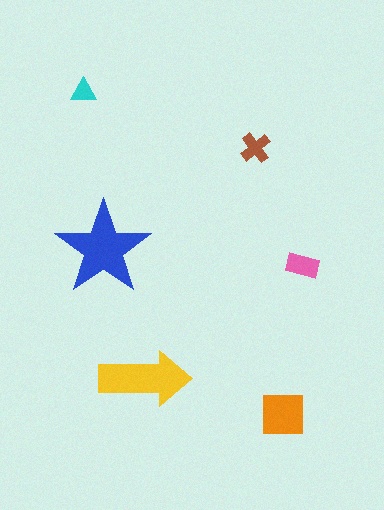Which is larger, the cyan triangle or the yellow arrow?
The yellow arrow.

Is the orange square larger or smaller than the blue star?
Smaller.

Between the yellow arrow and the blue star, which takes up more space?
The blue star.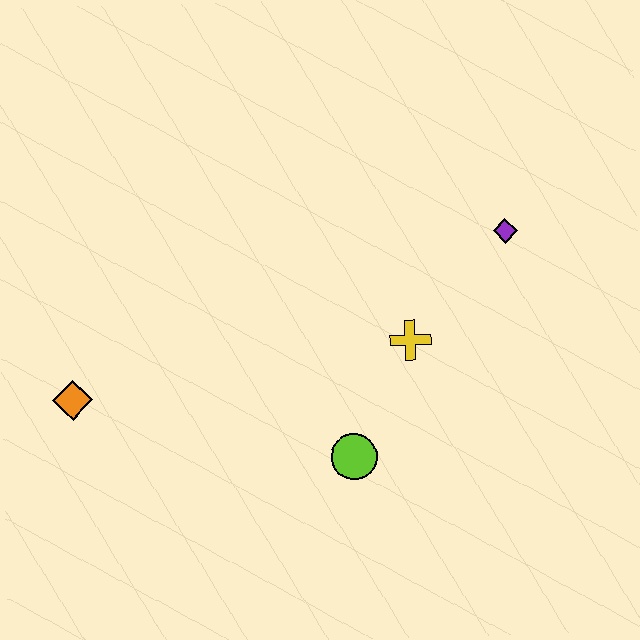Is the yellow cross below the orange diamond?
No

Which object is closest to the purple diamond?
The yellow cross is closest to the purple diamond.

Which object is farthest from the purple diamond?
The orange diamond is farthest from the purple diamond.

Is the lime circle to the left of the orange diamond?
No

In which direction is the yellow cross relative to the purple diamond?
The yellow cross is below the purple diamond.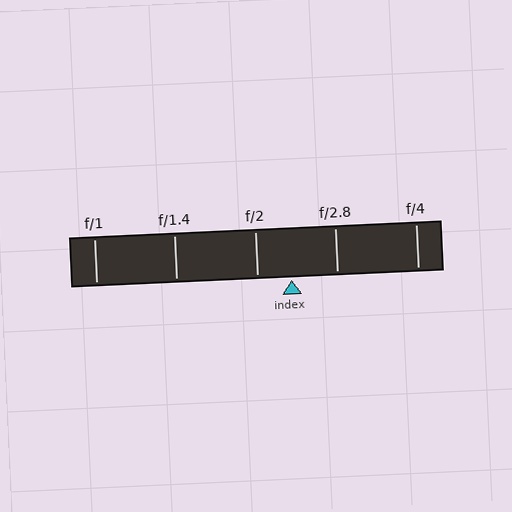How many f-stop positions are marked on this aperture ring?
There are 5 f-stop positions marked.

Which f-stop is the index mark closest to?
The index mark is closest to f/2.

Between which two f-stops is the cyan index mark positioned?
The index mark is between f/2 and f/2.8.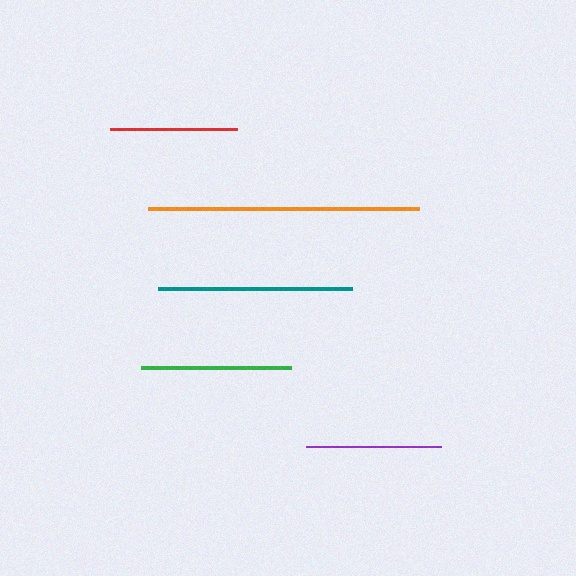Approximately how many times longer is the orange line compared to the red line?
The orange line is approximately 2.1 times the length of the red line.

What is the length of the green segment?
The green segment is approximately 150 pixels long.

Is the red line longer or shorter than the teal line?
The teal line is longer than the red line.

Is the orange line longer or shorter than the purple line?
The orange line is longer than the purple line.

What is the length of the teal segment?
The teal segment is approximately 194 pixels long.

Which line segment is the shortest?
The red line is the shortest at approximately 127 pixels.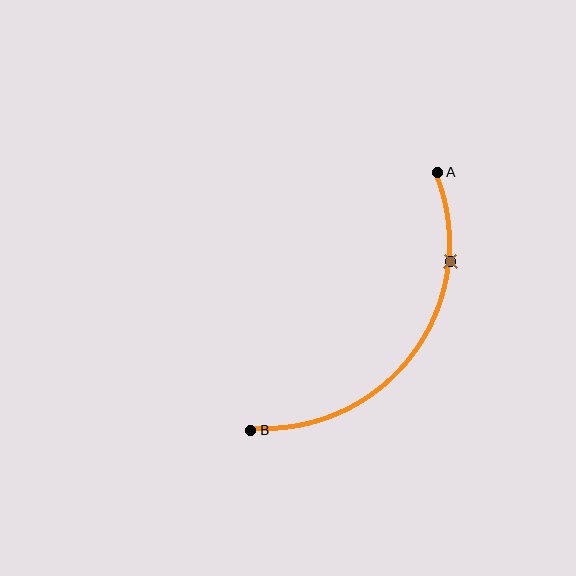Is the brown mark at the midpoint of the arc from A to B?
No. The brown mark lies on the arc but is closer to endpoint A. The arc midpoint would be at the point on the curve equidistant along the arc from both A and B.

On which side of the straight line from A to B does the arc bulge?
The arc bulges below and to the right of the straight line connecting A and B.